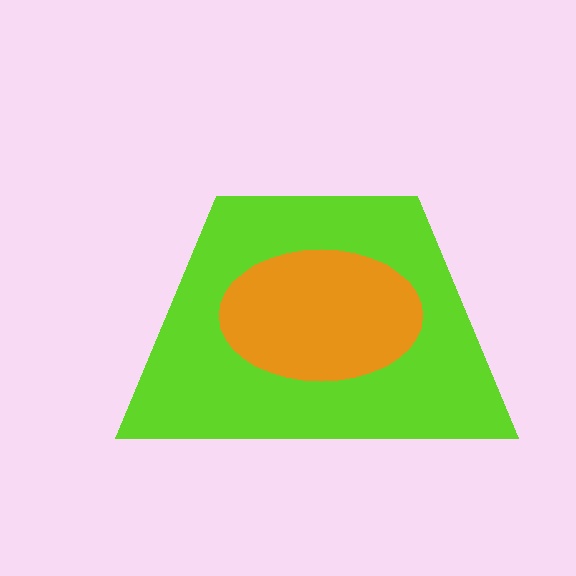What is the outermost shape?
The lime trapezoid.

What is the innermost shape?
The orange ellipse.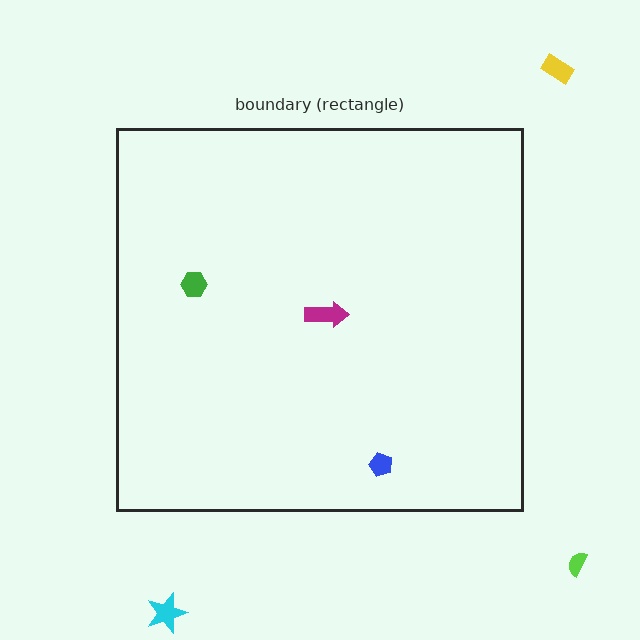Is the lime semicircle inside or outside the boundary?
Outside.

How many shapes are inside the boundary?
3 inside, 3 outside.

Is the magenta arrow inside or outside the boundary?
Inside.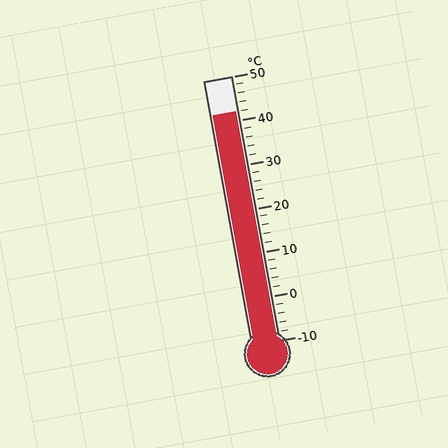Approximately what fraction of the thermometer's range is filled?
The thermometer is filled to approximately 85% of its range.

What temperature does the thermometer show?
The thermometer shows approximately 42°C.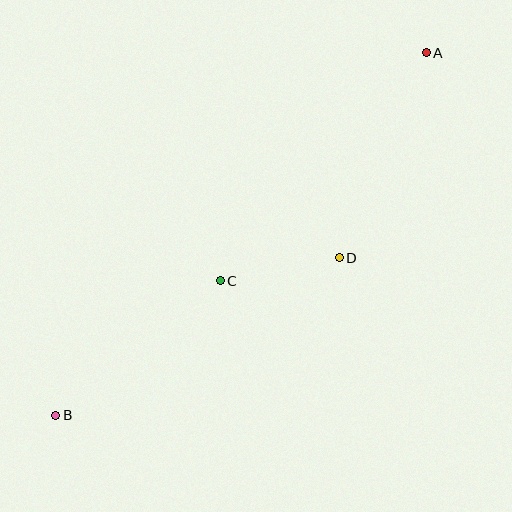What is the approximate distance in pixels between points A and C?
The distance between A and C is approximately 307 pixels.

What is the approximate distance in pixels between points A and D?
The distance between A and D is approximately 223 pixels.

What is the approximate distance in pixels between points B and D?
The distance between B and D is approximately 324 pixels.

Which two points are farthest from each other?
Points A and B are farthest from each other.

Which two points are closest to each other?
Points C and D are closest to each other.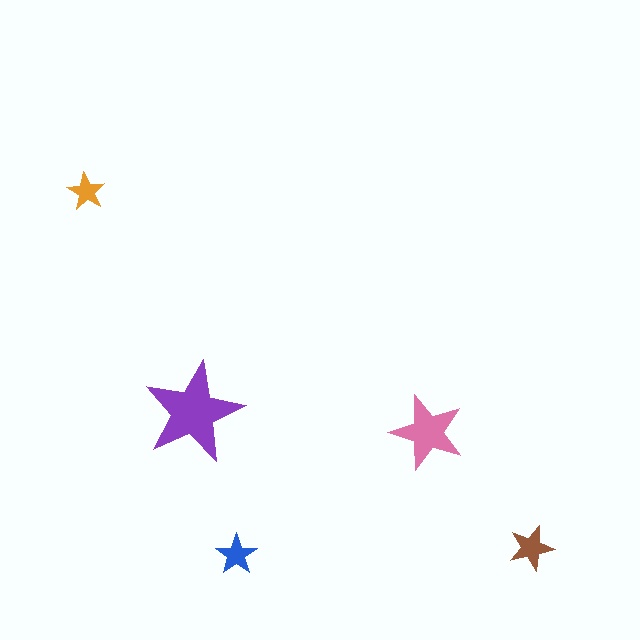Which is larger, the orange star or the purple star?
The purple one.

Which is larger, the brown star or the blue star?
The brown one.